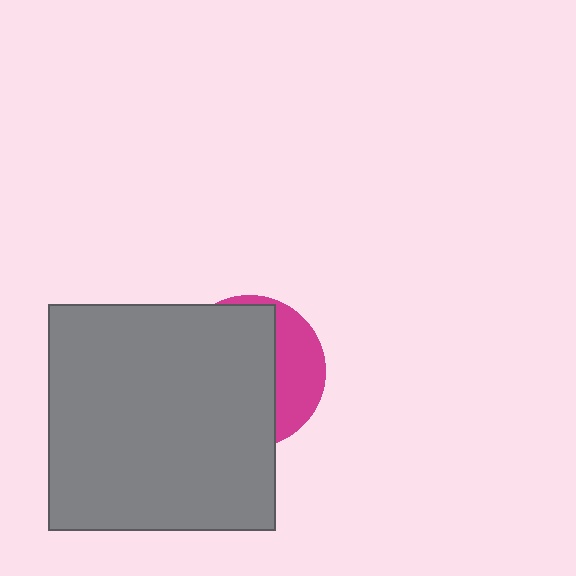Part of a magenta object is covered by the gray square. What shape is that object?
It is a circle.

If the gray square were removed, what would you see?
You would see the complete magenta circle.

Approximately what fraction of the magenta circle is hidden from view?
Roughly 69% of the magenta circle is hidden behind the gray square.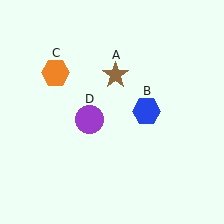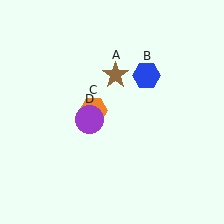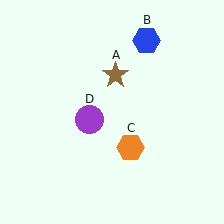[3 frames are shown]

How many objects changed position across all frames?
2 objects changed position: blue hexagon (object B), orange hexagon (object C).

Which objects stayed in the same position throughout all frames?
Brown star (object A) and purple circle (object D) remained stationary.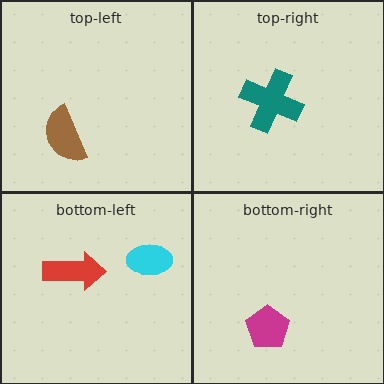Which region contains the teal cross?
The top-right region.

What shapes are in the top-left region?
The brown semicircle.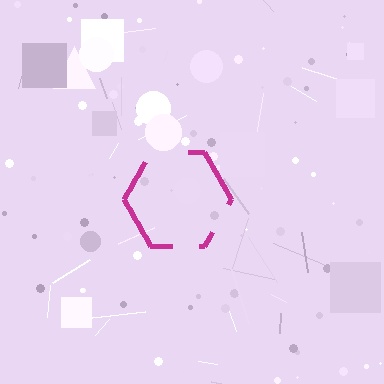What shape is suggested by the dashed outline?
The dashed outline suggests a hexagon.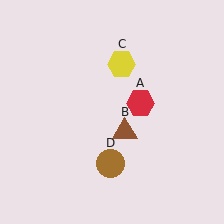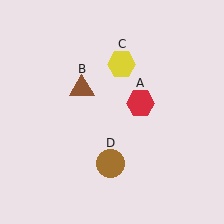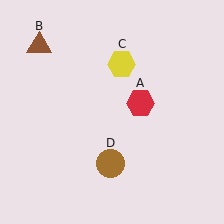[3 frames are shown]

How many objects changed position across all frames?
1 object changed position: brown triangle (object B).